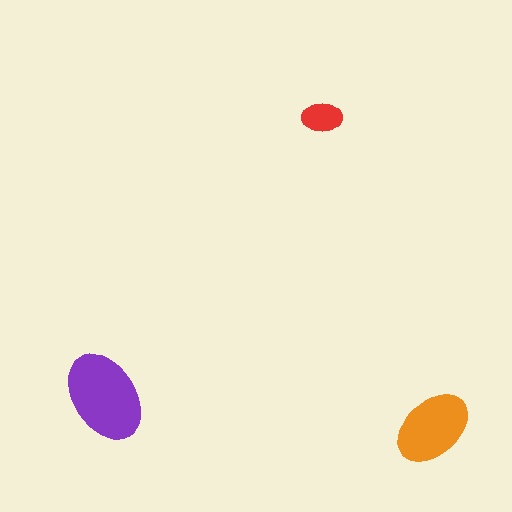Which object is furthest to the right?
The orange ellipse is rightmost.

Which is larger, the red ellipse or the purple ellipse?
The purple one.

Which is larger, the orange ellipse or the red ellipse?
The orange one.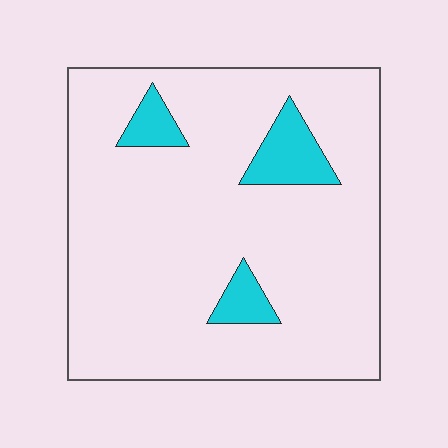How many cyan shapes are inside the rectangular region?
3.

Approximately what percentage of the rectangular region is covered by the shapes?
Approximately 10%.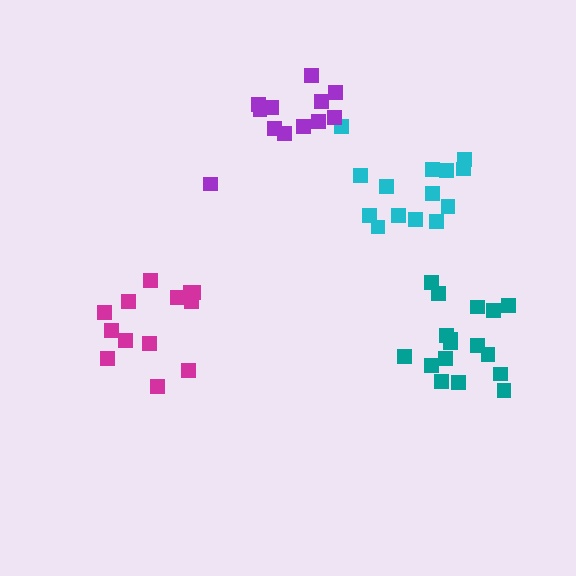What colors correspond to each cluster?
The clusters are colored: cyan, teal, purple, magenta.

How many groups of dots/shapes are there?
There are 4 groups.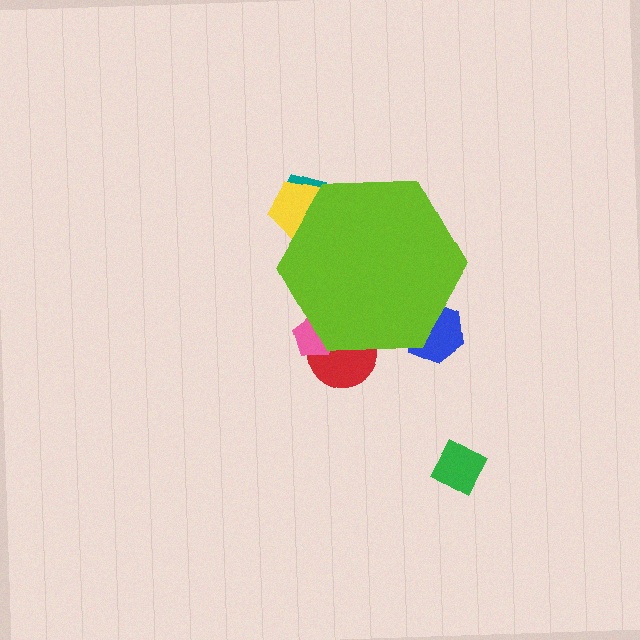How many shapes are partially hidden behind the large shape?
5 shapes are partially hidden.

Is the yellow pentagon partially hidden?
Yes, the yellow pentagon is partially hidden behind the lime hexagon.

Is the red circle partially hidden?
Yes, the red circle is partially hidden behind the lime hexagon.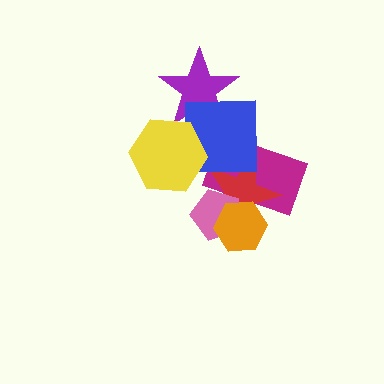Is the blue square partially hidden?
Yes, it is partially covered by another shape.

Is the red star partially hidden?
Yes, it is partially covered by another shape.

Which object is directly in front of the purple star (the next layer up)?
The blue square is directly in front of the purple star.